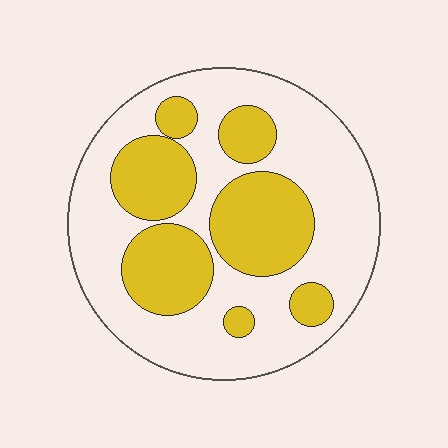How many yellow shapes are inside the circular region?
7.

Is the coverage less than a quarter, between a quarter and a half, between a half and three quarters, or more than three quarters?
Between a quarter and a half.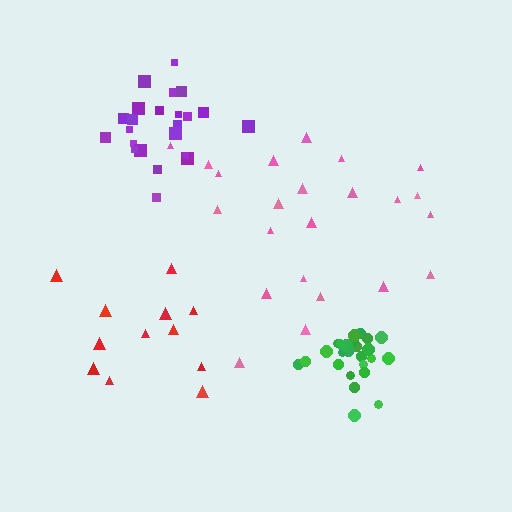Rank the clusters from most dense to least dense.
green, purple, pink, red.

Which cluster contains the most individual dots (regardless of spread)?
Green (26).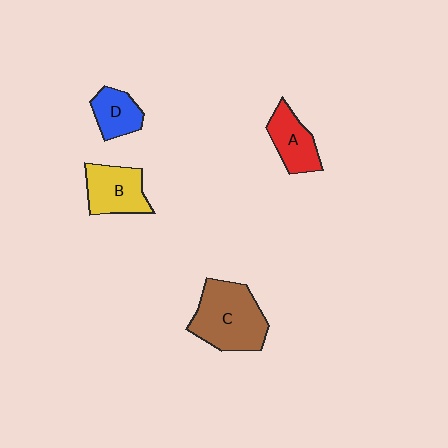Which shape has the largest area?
Shape C (brown).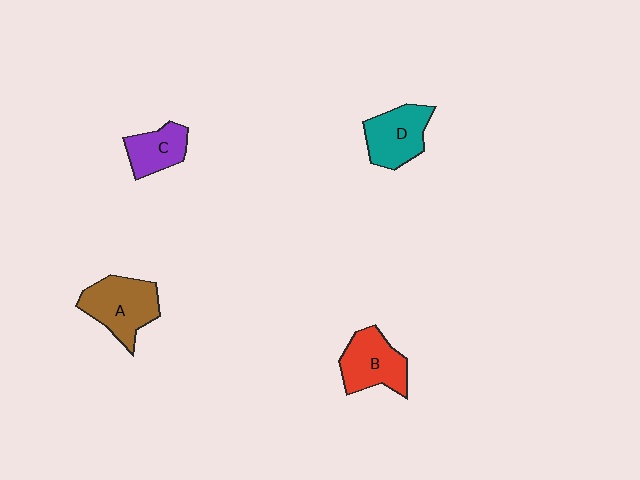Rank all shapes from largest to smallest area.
From largest to smallest: A (brown), B (red), D (teal), C (purple).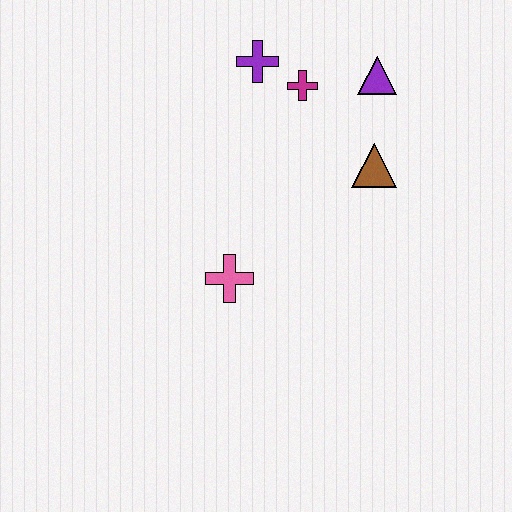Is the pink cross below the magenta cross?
Yes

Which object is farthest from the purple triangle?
The pink cross is farthest from the purple triangle.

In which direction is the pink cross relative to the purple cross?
The pink cross is below the purple cross.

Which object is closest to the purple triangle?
The magenta cross is closest to the purple triangle.